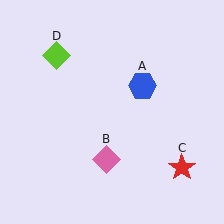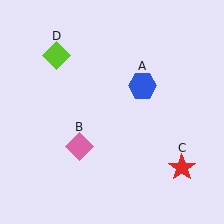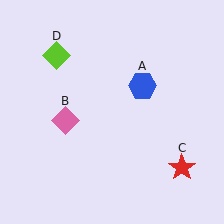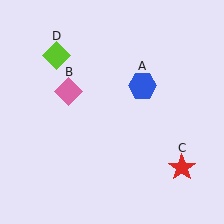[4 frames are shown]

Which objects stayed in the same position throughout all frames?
Blue hexagon (object A) and red star (object C) and lime diamond (object D) remained stationary.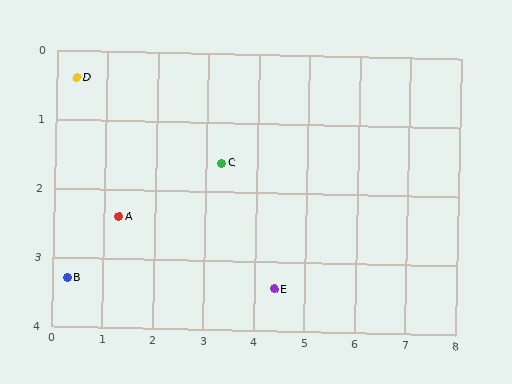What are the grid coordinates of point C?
Point C is at approximately (3.3, 1.6).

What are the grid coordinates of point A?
Point A is at approximately (1.3, 2.4).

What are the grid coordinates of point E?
Point E is at approximately (4.4, 3.4).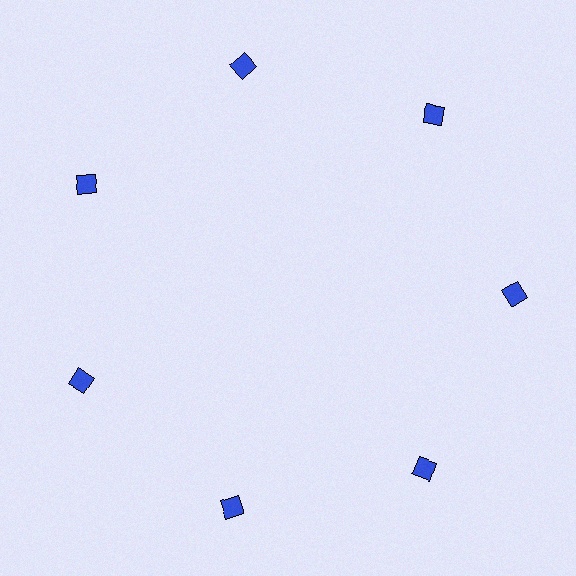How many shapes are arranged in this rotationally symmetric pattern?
There are 7 shapes, arranged in 7 groups of 1.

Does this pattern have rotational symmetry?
Yes, this pattern has 7-fold rotational symmetry. It looks the same after rotating 51 degrees around the center.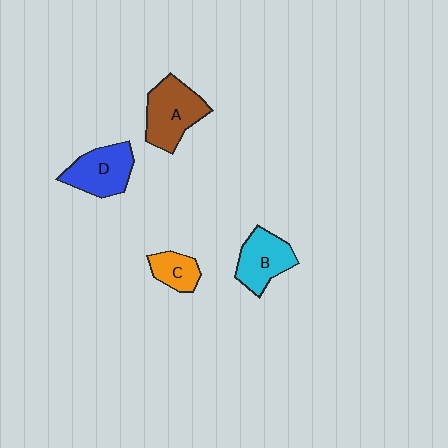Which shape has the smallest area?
Shape C (orange).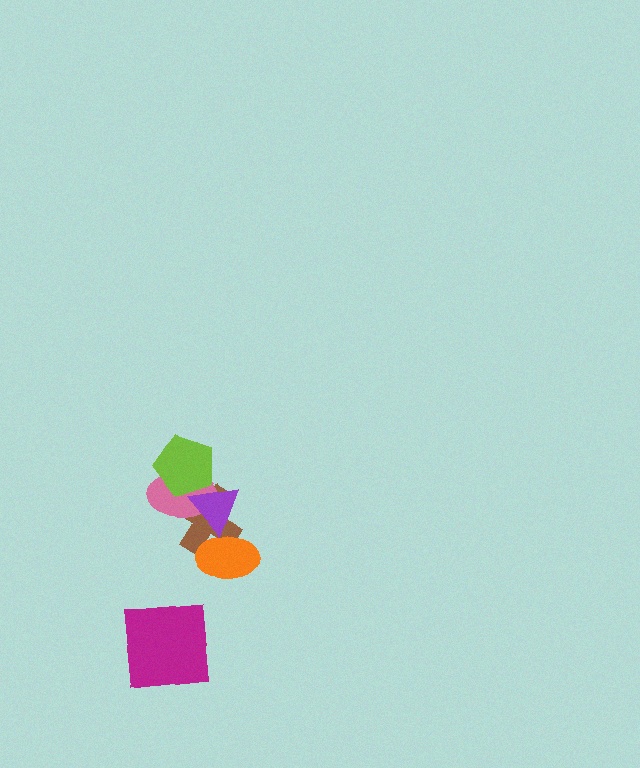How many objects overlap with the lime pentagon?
3 objects overlap with the lime pentagon.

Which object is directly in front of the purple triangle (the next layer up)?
The orange ellipse is directly in front of the purple triangle.